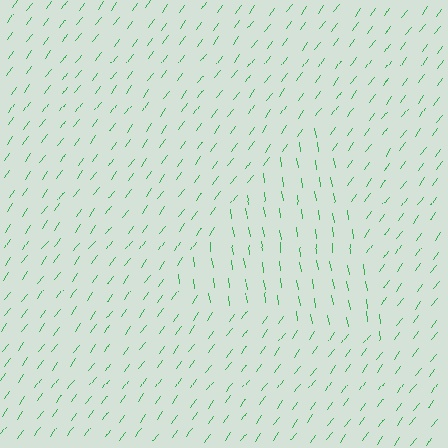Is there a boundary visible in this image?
Yes, there is a texture boundary formed by a change in line orientation.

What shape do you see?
I see a triangle.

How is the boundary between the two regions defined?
The boundary is defined purely by a change in line orientation (approximately 45 degrees difference). All lines are the same color and thickness.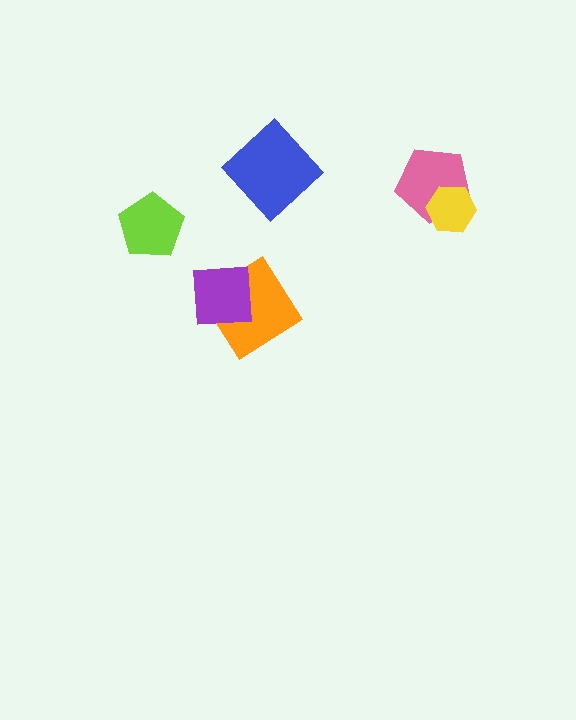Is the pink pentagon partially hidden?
Yes, it is partially covered by another shape.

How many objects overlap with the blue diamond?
0 objects overlap with the blue diamond.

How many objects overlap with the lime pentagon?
0 objects overlap with the lime pentagon.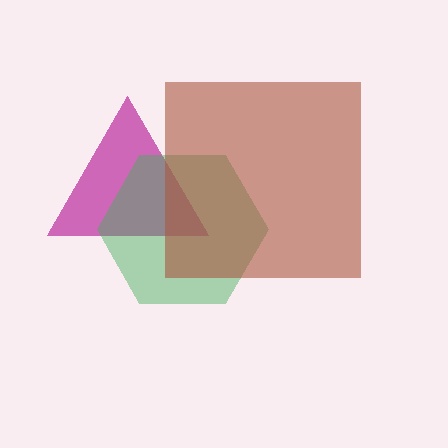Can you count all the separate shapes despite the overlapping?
Yes, there are 3 separate shapes.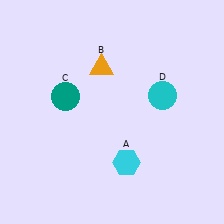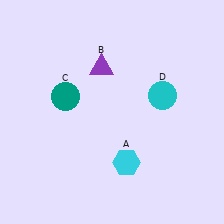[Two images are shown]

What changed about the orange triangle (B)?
In Image 1, B is orange. In Image 2, it changed to purple.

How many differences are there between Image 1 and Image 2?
There is 1 difference between the two images.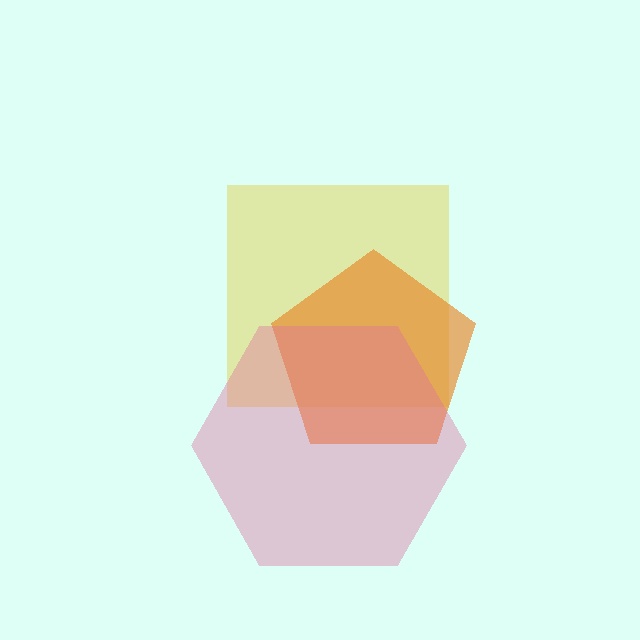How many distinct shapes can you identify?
There are 3 distinct shapes: a yellow square, an orange pentagon, a pink hexagon.